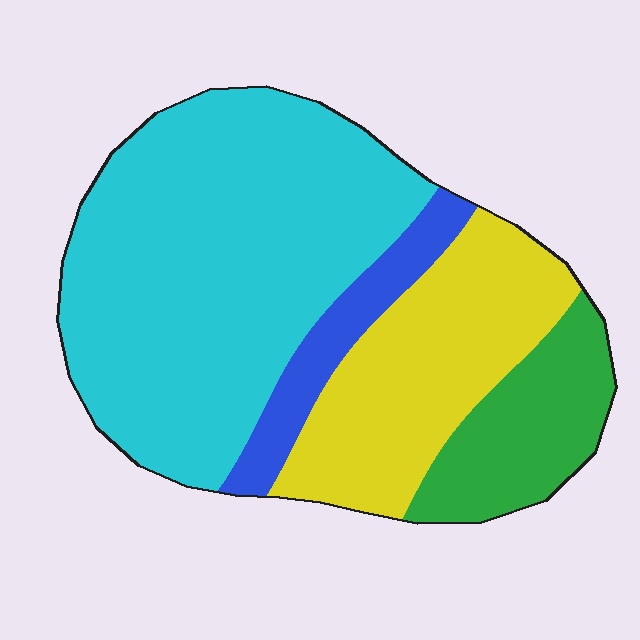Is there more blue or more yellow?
Yellow.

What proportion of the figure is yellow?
Yellow covers around 25% of the figure.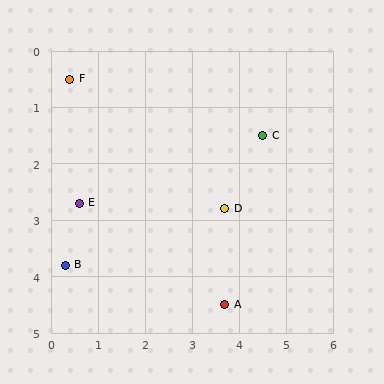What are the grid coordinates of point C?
Point C is at approximately (4.5, 1.5).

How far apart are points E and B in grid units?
Points E and B are about 1.1 grid units apart.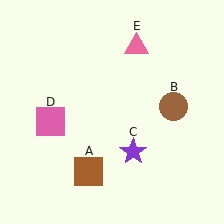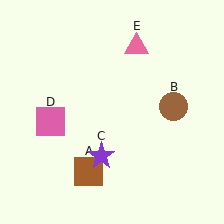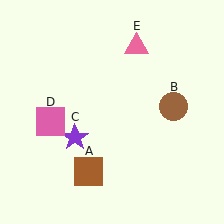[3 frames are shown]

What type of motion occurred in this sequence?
The purple star (object C) rotated clockwise around the center of the scene.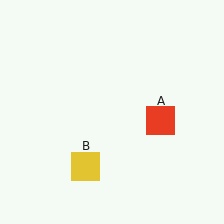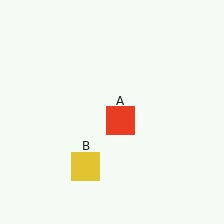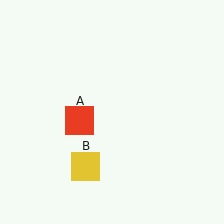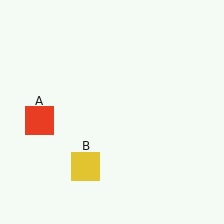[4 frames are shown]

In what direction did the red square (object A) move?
The red square (object A) moved left.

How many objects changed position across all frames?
1 object changed position: red square (object A).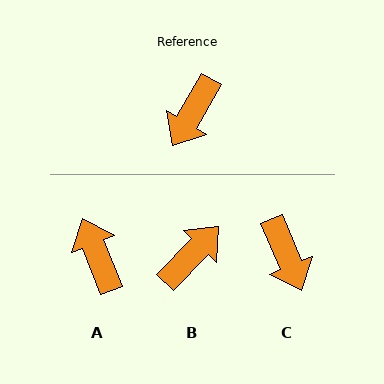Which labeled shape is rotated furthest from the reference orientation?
B, about 166 degrees away.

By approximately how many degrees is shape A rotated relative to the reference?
Approximately 128 degrees clockwise.